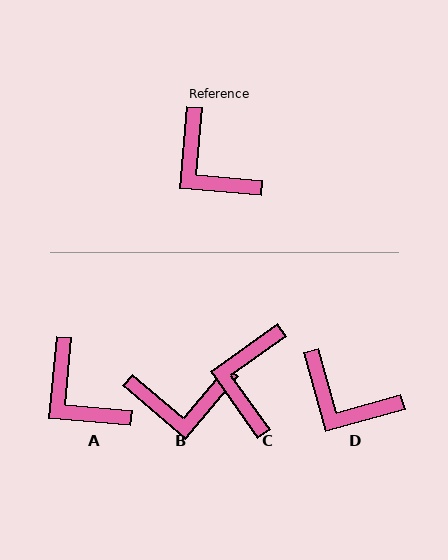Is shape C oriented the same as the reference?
No, it is off by about 49 degrees.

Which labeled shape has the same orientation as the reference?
A.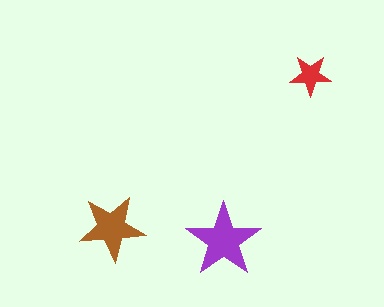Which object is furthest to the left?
The brown star is leftmost.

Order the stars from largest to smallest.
the purple one, the brown one, the red one.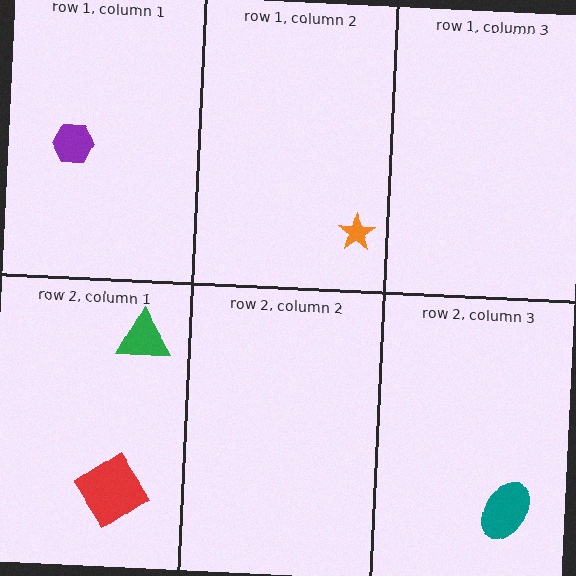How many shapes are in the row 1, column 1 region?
1.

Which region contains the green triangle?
The row 2, column 1 region.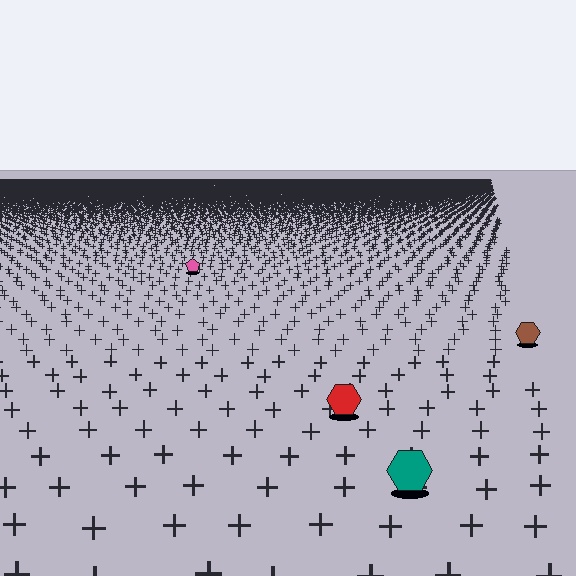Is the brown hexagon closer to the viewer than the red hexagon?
No. The red hexagon is closer — you can tell from the texture gradient: the ground texture is coarser near it.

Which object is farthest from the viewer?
The pink pentagon is farthest from the viewer. It appears smaller and the ground texture around it is denser.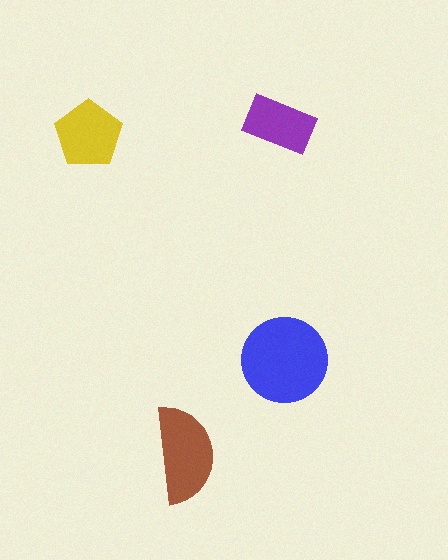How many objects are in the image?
There are 4 objects in the image.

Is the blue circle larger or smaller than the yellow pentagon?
Larger.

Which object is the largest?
The blue circle.